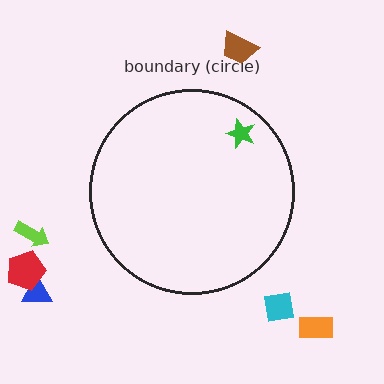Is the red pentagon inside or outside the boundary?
Outside.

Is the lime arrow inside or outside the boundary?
Outside.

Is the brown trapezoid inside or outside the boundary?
Outside.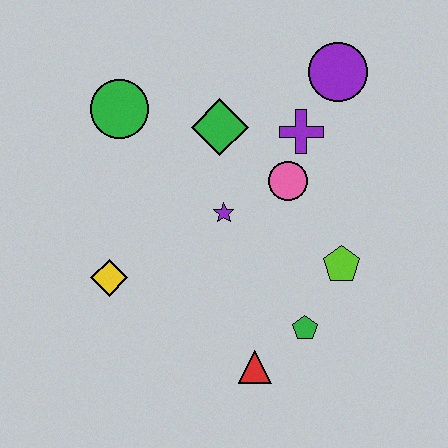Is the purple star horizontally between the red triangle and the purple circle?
No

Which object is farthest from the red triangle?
The purple circle is farthest from the red triangle.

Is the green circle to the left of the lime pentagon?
Yes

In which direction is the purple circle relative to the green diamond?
The purple circle is to the right of the green diamond.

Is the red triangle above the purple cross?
No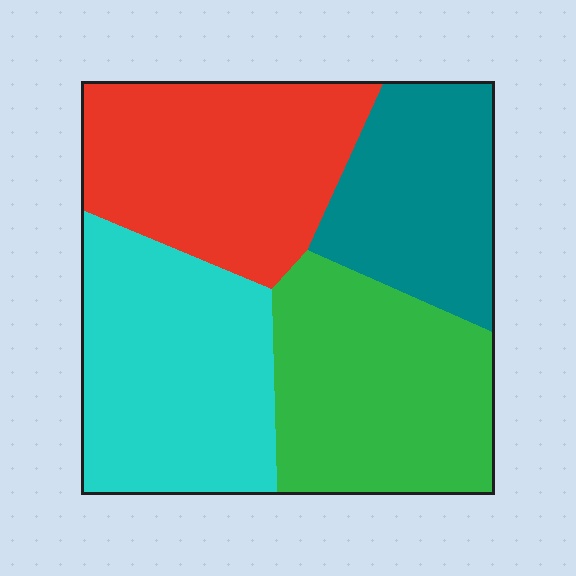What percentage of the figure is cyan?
Cyan covers roughly 30% of the figure.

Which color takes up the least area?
Teal, at roughly 20%.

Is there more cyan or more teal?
Cyan.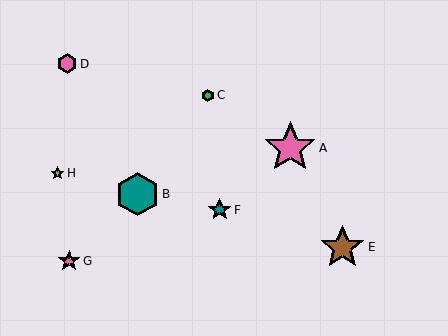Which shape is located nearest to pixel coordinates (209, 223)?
The teal star (labeled F) at (220, 210) is nearest to that location.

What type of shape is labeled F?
Shape F is a teal star.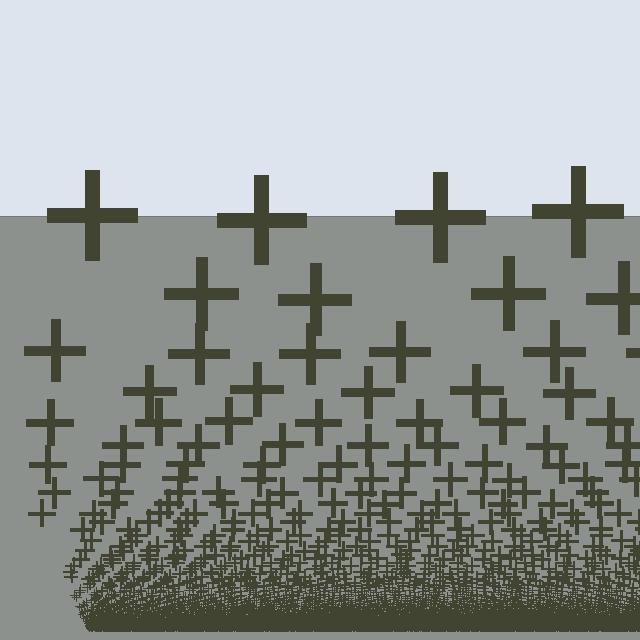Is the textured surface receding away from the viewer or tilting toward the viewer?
The surface appears to tilt toward the viewer. Texture elements get larger and sparser toward the top.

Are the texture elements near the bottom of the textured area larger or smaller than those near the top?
Smaller. The gradient is inverted — elements near the bottom are smaller and denser.